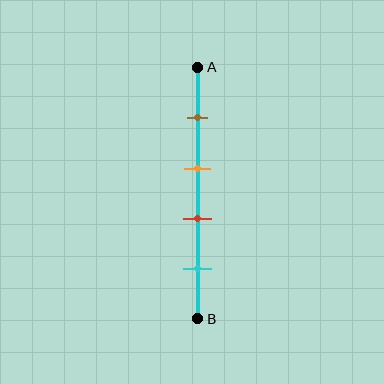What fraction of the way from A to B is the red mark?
The red mark is approximately 60% (0.6) of the way from A to B.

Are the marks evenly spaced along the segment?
Yes, the marks are approximately evenly spaced.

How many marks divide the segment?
There are 4 marks dividing the segment.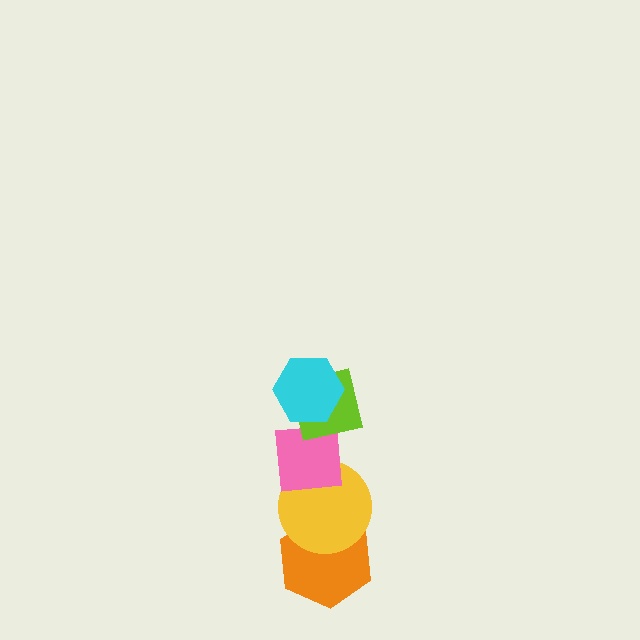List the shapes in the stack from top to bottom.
From top to bottom: the cyan hexagon, the lime square, the pink square, the yellow circle, the orange hexagon.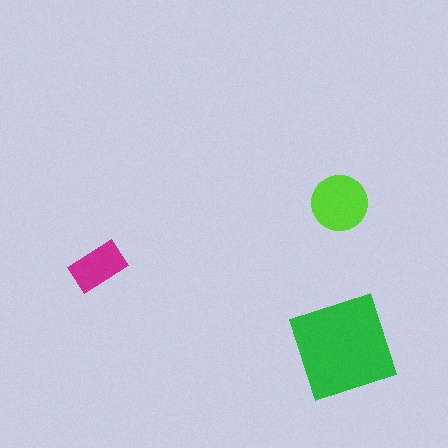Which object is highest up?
The lime circle is topmost.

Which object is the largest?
The green diamond.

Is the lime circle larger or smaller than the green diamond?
Smaller.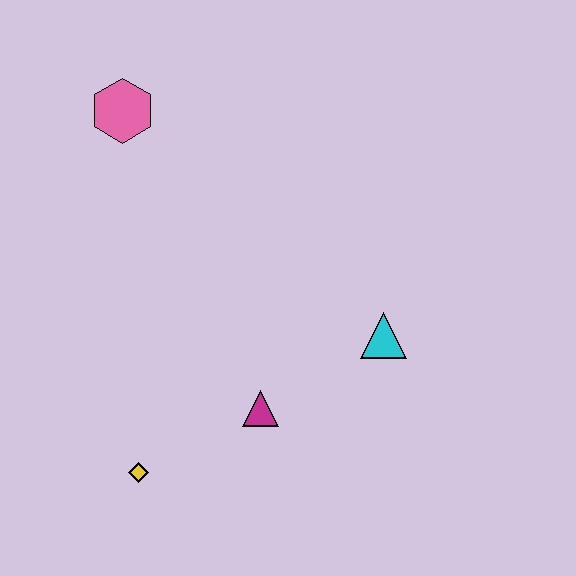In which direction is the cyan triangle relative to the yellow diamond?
The cyan triangle is to the right of the yellow diamond.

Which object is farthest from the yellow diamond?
The pink hexagon is farthest from the yellow diamond.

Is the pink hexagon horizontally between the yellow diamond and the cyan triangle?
No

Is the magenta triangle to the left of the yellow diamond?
No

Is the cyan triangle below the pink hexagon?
Yes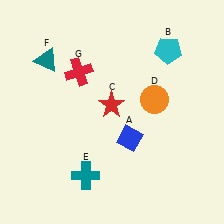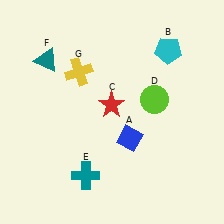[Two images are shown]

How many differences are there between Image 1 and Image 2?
There are 2 differences between the two images.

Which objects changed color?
D changed from orange to lime. G changed from red to yellow.